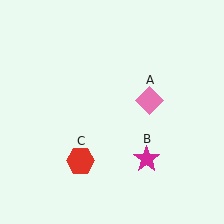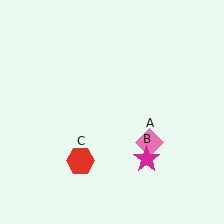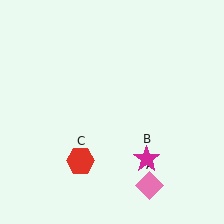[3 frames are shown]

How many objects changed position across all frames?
1 object changed position: pink diamond (object A).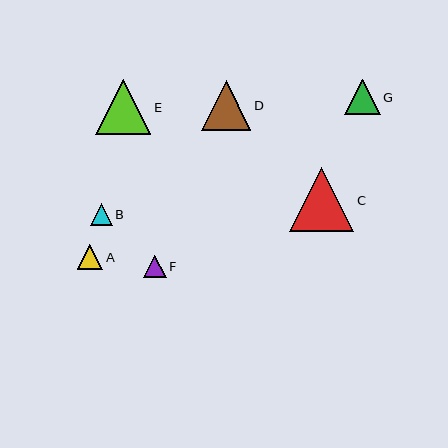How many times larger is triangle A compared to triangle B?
Triangle A is approximately 1.1 times the size of triangle B.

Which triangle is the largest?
Triangle C is the largest with a size of approximately 64 pixels.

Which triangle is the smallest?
Triangle B is the smallest with a size of approximately 22 pixels.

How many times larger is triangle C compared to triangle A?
Triangle C is approximately 2.5 times the size of triangle A.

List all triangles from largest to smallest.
From largest to smallest: C, E, D, G, A, F, B.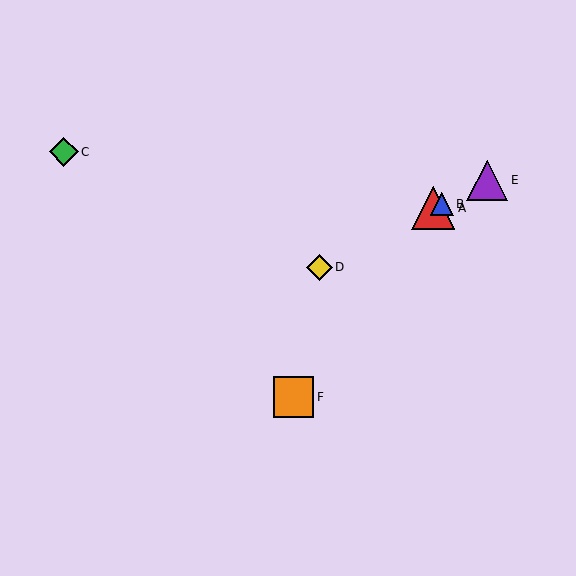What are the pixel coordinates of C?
Object C is at (64, 152).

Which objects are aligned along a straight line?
Objects A, B, D, E are aligned along a straight line.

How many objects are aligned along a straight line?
4 objects (A, B, D, E) are aligned along a straight line.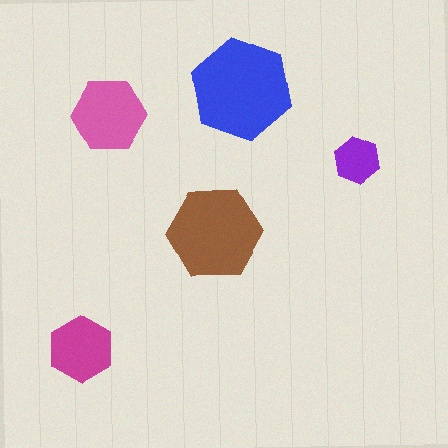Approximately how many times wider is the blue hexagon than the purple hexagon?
About 2 times wider.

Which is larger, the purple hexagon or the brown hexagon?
The brown one.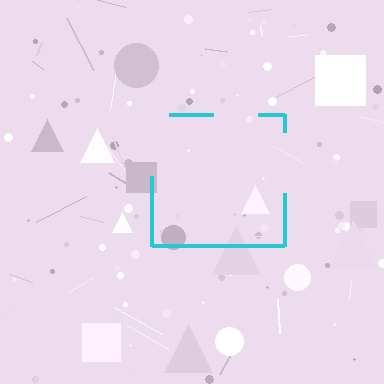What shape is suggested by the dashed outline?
The dashed outline suggests a square.